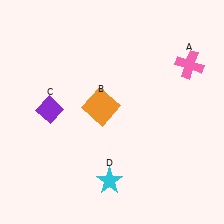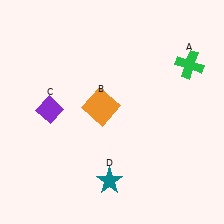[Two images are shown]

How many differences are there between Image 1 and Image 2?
There are 2 differences between the two images.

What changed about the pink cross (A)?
In Image 1, A is pink. In Image 2, it changed to green.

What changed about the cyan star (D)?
In Image 1, D is cyan. In Image 2, it changed to teal.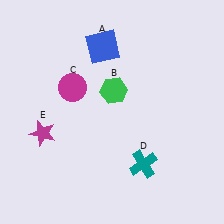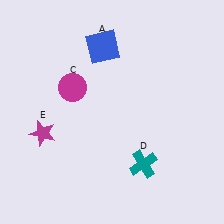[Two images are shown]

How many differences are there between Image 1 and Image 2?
There is 1 difference between the two images.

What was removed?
The green hexagon (B) was removed in Image 2.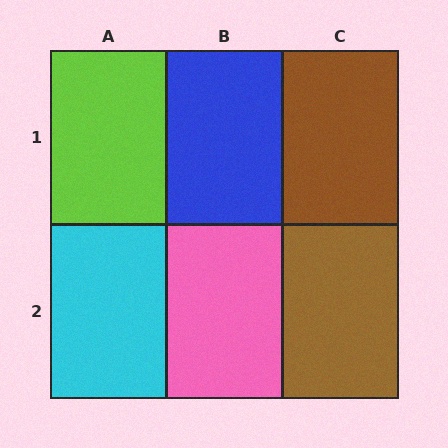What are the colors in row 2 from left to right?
Cyan, pink, brown.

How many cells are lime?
1 cell is lime.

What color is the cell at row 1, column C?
Brown.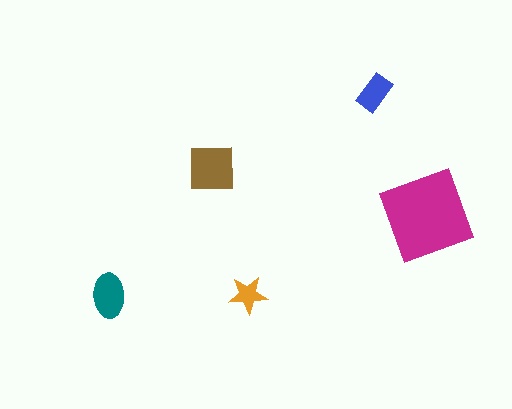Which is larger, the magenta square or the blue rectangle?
The magenta square.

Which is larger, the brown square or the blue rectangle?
The brown square.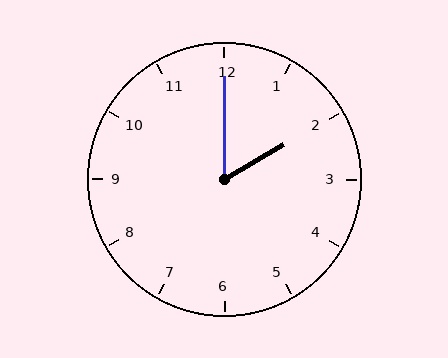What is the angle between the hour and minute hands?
Approximately 60 degrees.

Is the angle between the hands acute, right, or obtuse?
It is acute.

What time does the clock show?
2:00.